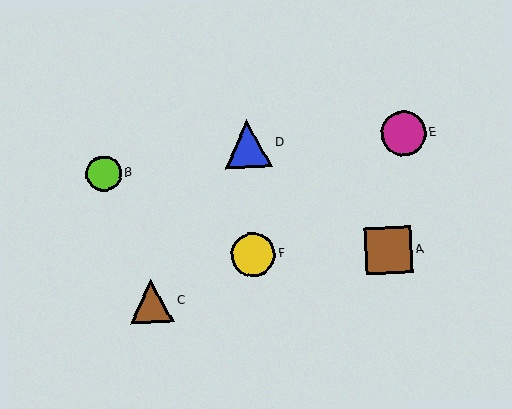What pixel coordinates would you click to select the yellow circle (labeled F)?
Click at (253, 255) to select the yellow circle F.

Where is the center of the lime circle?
The center of the lime circle is at (104, 173).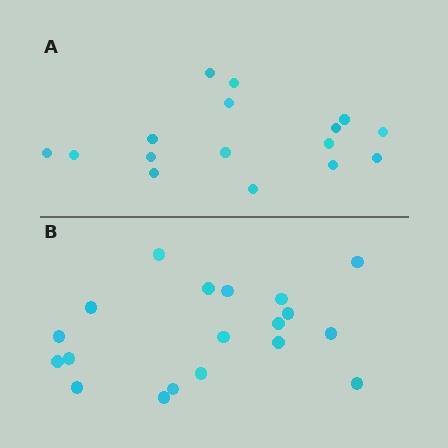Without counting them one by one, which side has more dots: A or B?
Region B (the bottom region) has more dots.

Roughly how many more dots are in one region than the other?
Region B has just a few more — roughly 2 or 3 more dots than region A.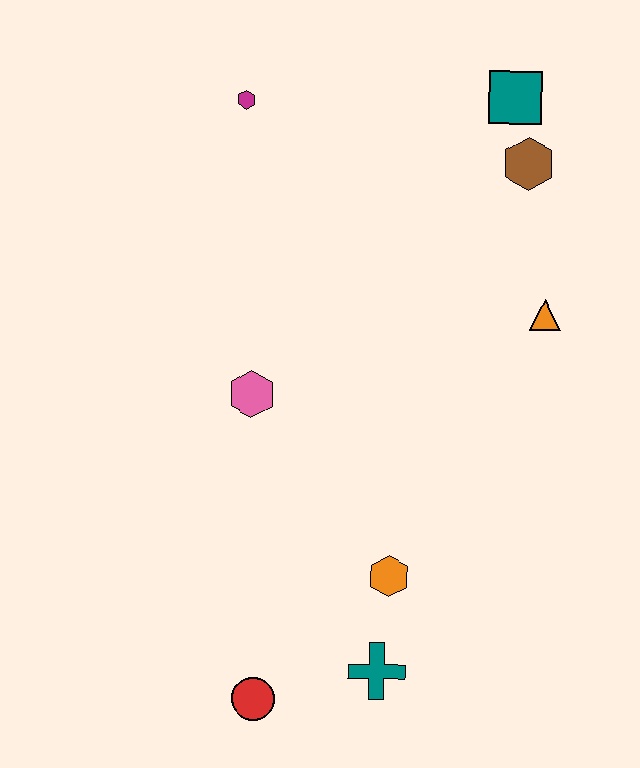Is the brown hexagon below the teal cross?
No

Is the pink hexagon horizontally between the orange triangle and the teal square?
No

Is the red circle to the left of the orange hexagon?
Yes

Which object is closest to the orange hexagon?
The teal cross is closest to the orange hexagon.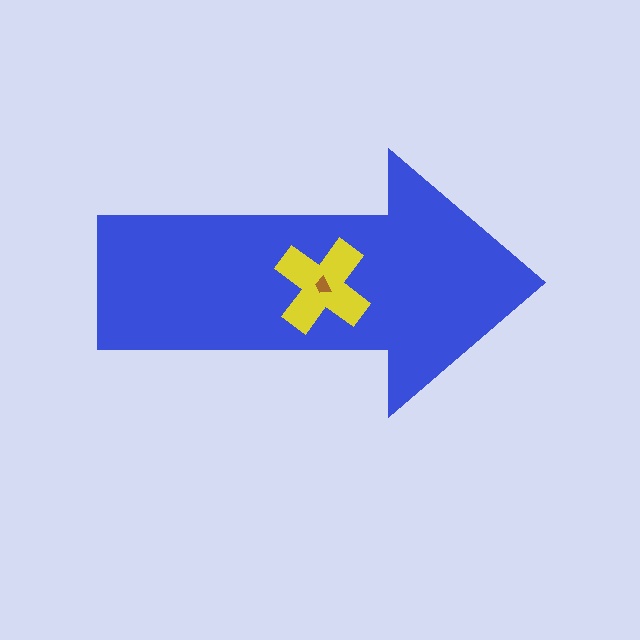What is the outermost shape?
The blue arrow.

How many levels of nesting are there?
3.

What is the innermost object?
The brown trapezoid.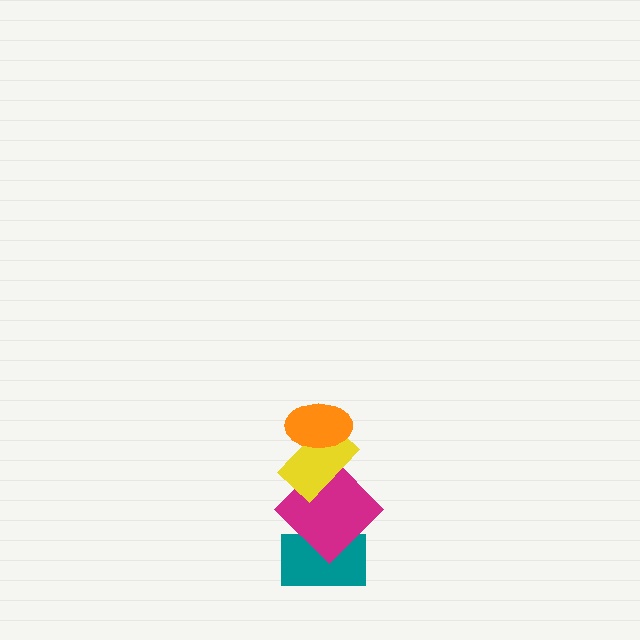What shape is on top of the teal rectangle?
The magenta diamond is on top of the teal rectangle.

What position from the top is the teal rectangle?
The teal rectangle is 4th from the top.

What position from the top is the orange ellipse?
The orange ellipse is 1st from the top.